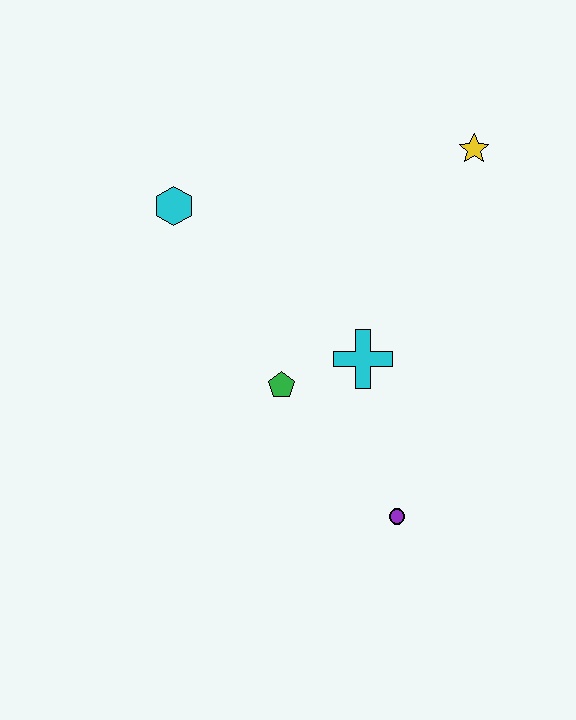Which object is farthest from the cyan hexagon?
The purple circle is farthest from the cyan hexagon.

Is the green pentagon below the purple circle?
No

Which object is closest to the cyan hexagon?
The green pentagon is closest to the cyan hexagon.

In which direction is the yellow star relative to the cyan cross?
The yellow star is above the cyan cross.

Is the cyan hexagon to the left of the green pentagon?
Yes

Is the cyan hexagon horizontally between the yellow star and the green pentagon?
No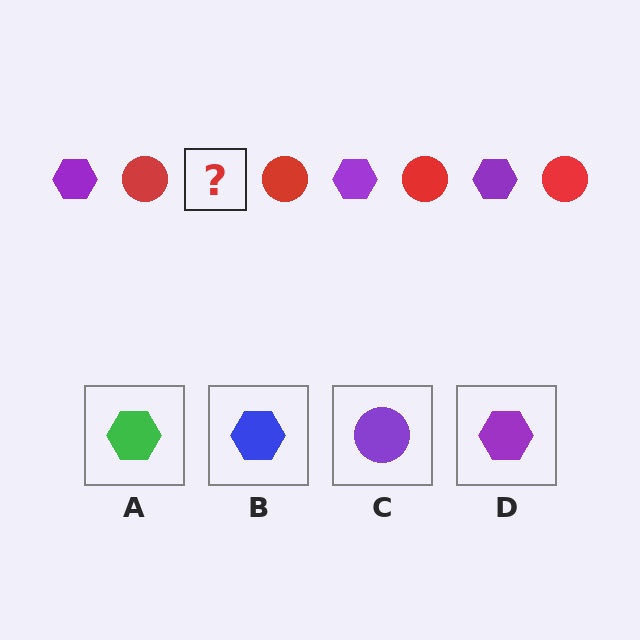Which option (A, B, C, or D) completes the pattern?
D.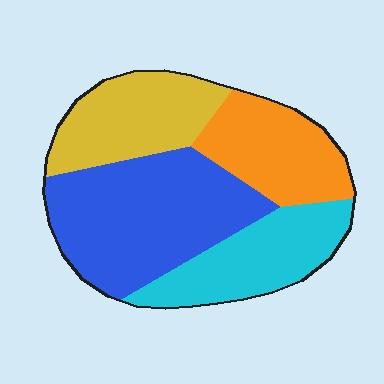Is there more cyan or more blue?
Blue.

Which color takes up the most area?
Blue, at roughly 35%.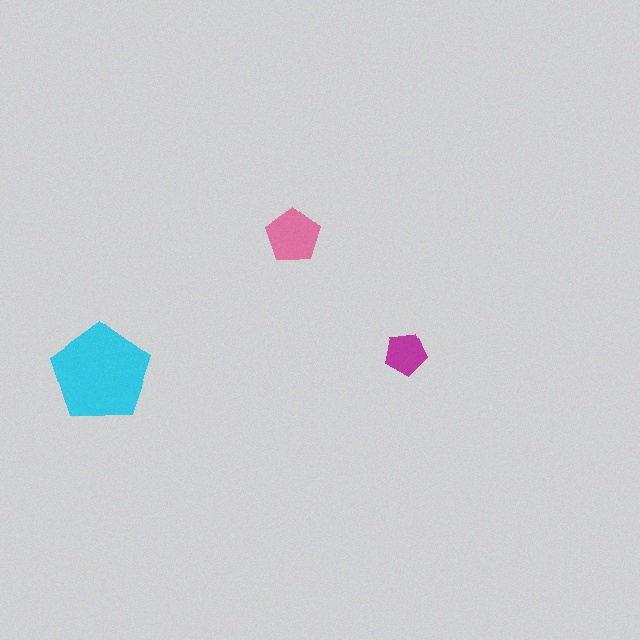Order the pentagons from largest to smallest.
the cyan one, the pink one, the magenta one.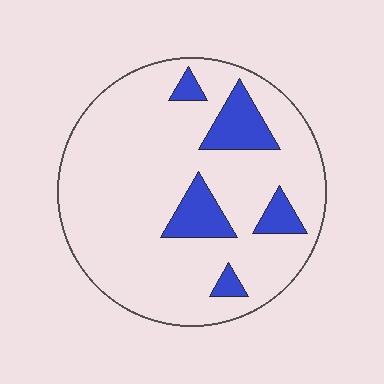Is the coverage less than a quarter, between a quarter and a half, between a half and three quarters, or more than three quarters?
Less than a quarter.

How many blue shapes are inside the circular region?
5.